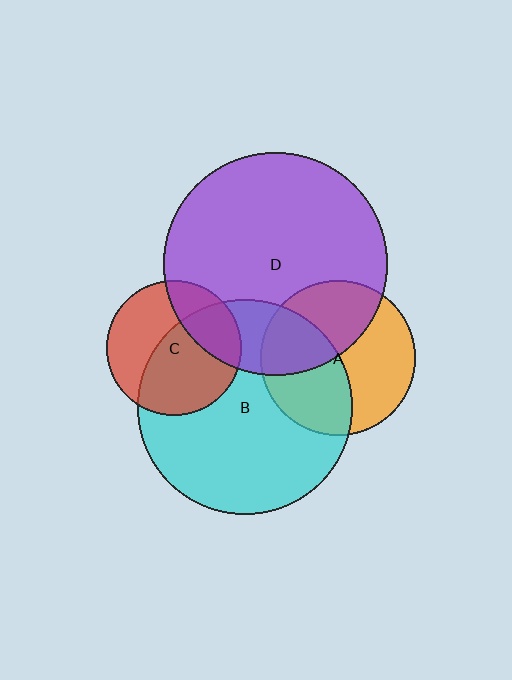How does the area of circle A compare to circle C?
Approximately 1.3 times.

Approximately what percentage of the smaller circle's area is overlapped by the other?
Approximately 25%.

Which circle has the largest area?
Circle D (purple).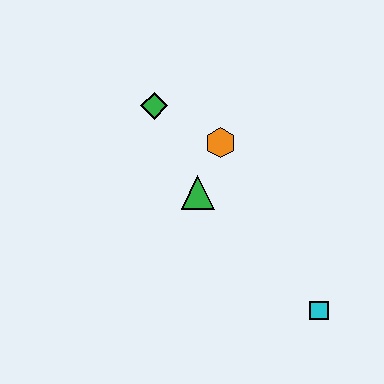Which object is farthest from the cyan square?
The green diamond is farthest from the cyan square.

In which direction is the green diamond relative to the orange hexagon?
The green diamond is to the left of the orange hexagon.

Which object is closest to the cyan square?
The green triangle is closest to the cyan square.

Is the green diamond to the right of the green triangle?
No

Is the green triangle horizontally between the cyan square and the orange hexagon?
No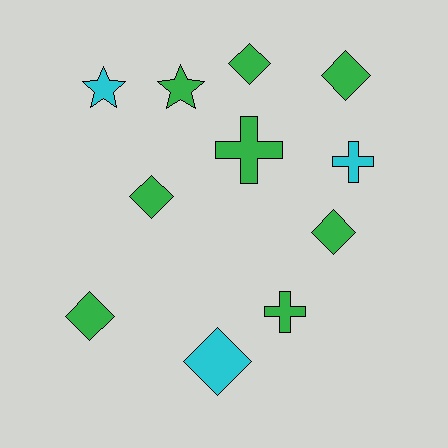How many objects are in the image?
There are 11 objects.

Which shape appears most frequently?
Diamond, with 6 objects.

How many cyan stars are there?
There is 1 cyan star.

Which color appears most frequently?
Green, with 8 objects.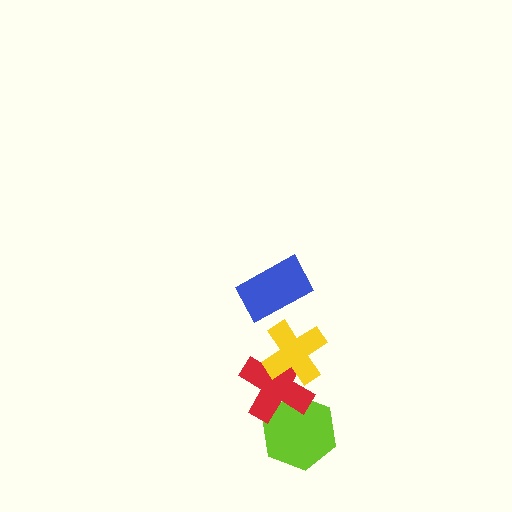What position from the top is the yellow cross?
The yellow cross is 2nd from the top.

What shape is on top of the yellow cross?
The blue rectangle is on top of the yellow cross.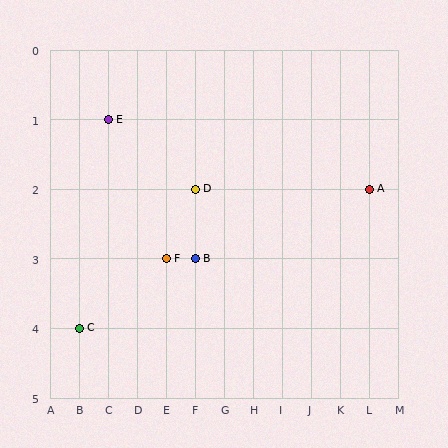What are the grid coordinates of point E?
Point E is at grid coordinates (C, 1).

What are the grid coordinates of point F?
Point F is at grid coordinates (E, 3).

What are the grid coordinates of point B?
Point B is at grid coordinates (F, 3).